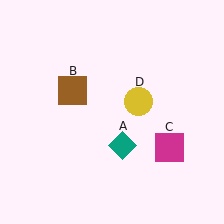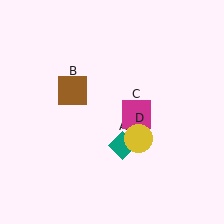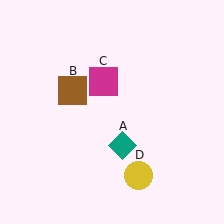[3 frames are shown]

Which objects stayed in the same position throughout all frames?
Teal diamond (object A) and brown square (object B) remained stationary.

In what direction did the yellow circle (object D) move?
The yellow circle (object D) moved down.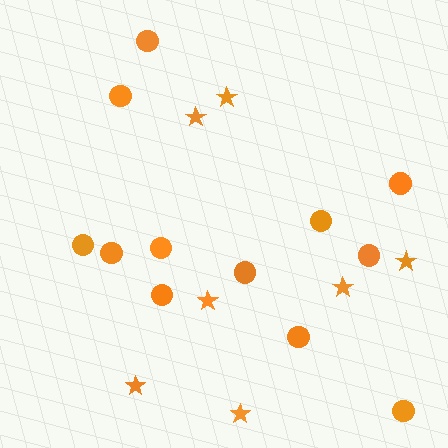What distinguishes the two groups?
There are 2 groups: one group of stars (7) and one group of circles (12).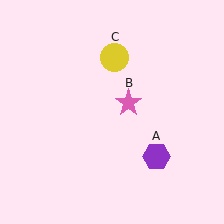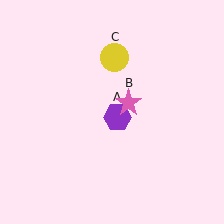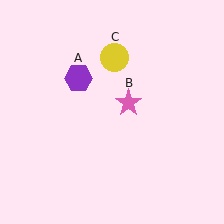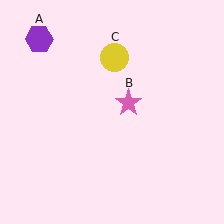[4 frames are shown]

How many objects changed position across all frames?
1 object changed position: purple hexagon (object A).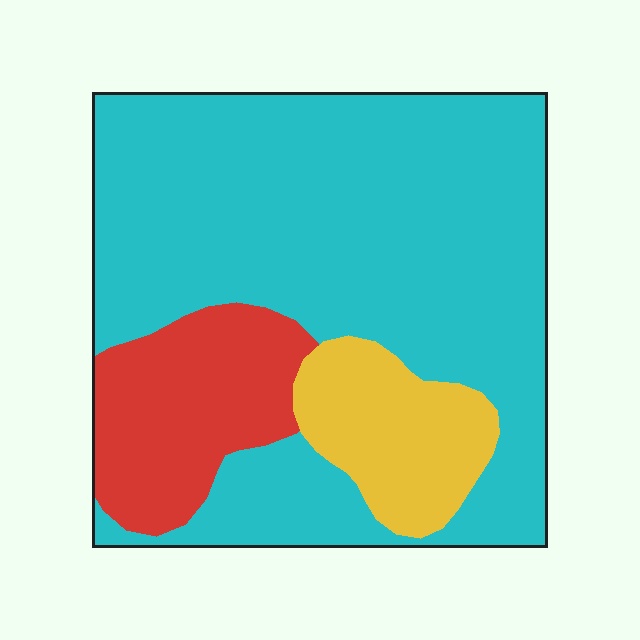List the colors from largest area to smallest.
From largest to smallest: cyan, red, yellow.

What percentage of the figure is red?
Red covers 17% of the figure.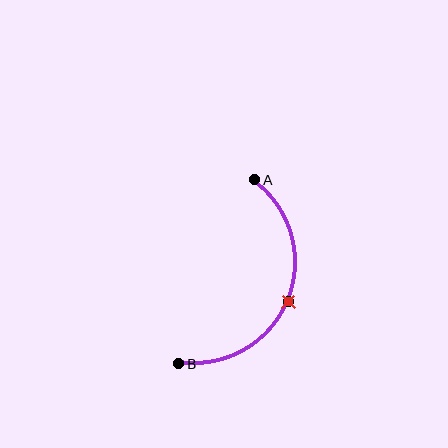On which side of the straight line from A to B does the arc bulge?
The arc bulges to the right of the straight line connecting A and B.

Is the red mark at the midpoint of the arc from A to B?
Yes. The red mark lies on the arc at equal arc-length from both A and B — it is the arc midpoint.